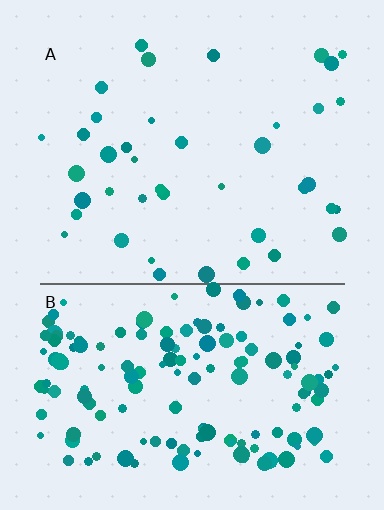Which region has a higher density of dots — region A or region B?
B (the bottom).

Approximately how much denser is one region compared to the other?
Approximately 3.8× — region B over region A.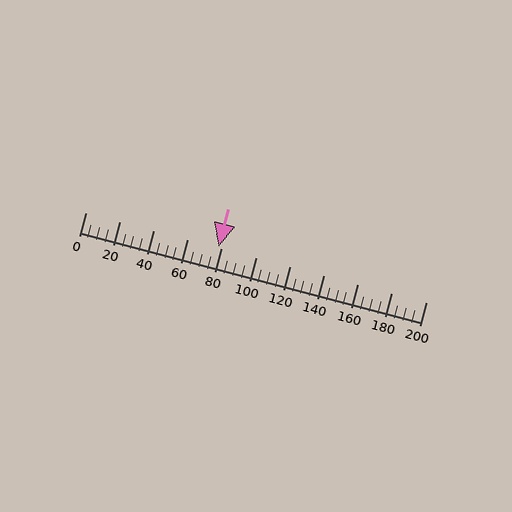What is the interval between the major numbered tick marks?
The major tick marks are spaced 20 units apart.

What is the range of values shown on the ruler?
The ruler shows values from 0 to 200.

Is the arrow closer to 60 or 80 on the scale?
The arrow is closer to 80.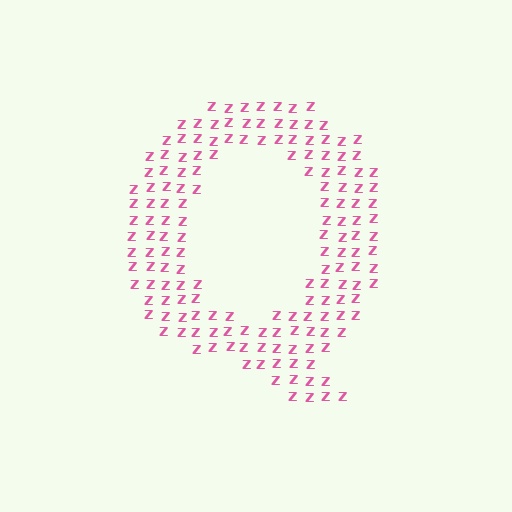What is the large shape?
The large shape is the letter Q.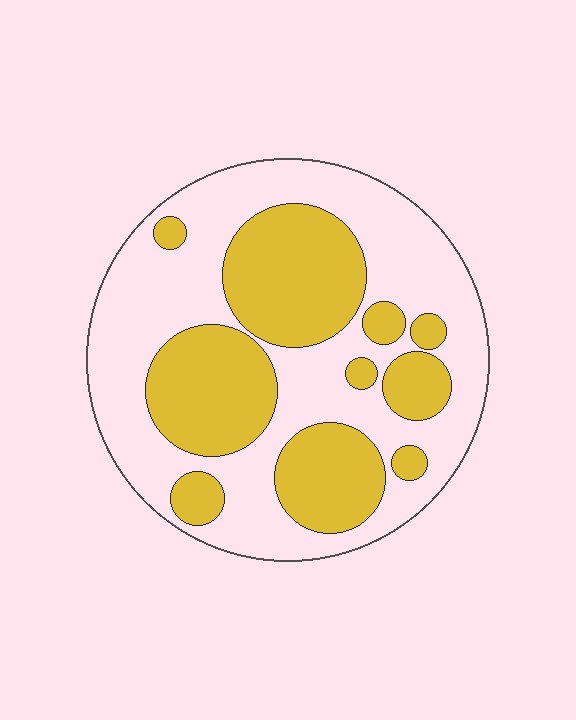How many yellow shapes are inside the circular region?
10.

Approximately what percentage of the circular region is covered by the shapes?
Approximately 40%.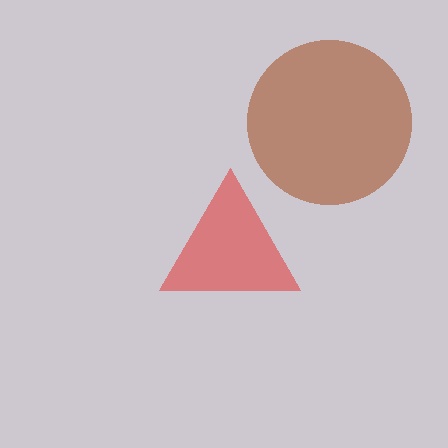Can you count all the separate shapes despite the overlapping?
Yes, there are 2 separate shapes.